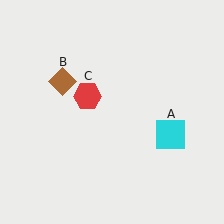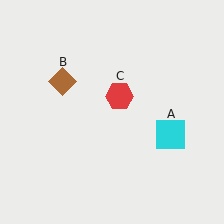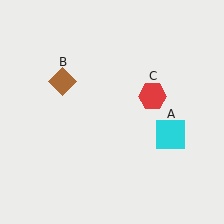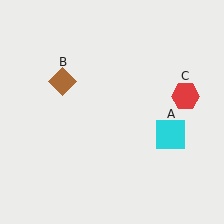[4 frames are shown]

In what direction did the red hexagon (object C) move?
The red hexagon (object C) moved right.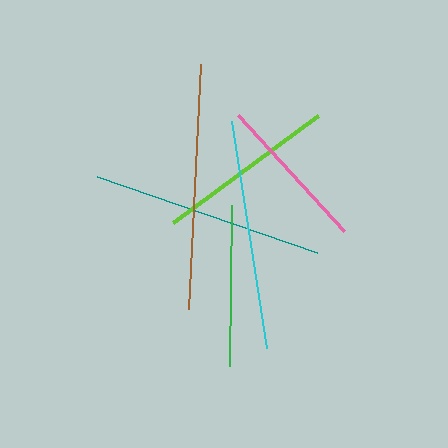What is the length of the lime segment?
The lime segment is approximately 180 pixels long.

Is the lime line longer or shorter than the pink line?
The lime line is longer than the pink line.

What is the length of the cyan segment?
The cyan segment is approximately 229 pixels long.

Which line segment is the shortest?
The pink line is the shortest at approximately 158 pixels.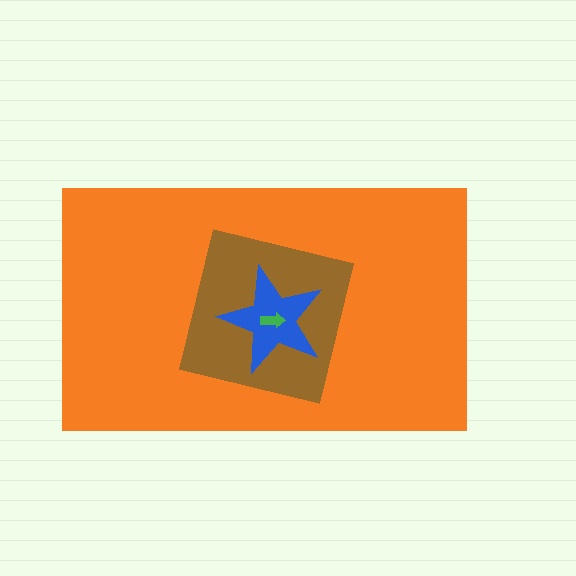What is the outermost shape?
The orange rectangle.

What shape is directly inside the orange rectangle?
The brown square.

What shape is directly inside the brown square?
The blue star.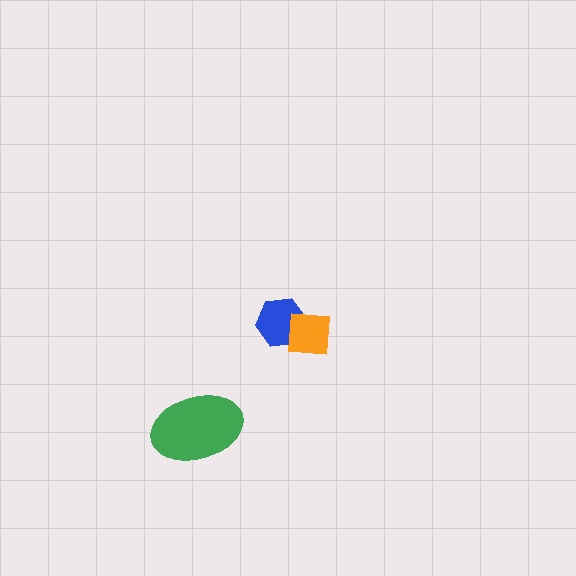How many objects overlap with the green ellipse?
0 objects overlap with the green ellipse.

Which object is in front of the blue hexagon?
The orange square is in front of the blue hexagon.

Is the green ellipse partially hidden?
No, no other shape covers it.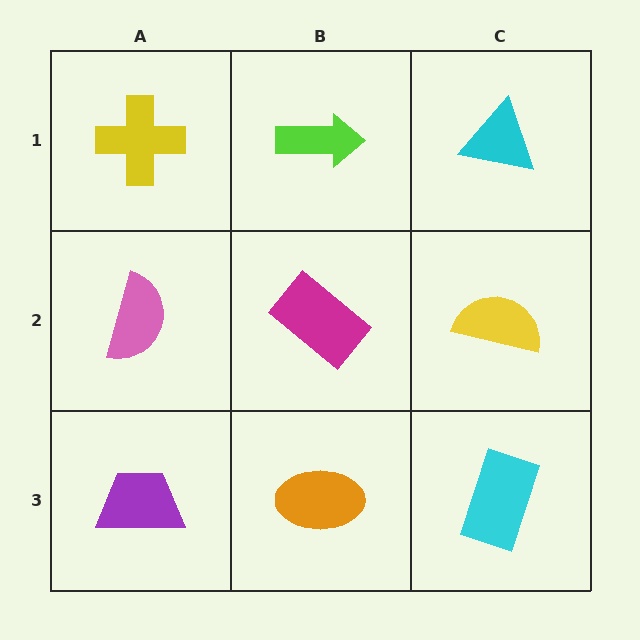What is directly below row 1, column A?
A pink semicircle.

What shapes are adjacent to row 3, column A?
A pink semicircle (row 2, column A), an orange ellipse (row 3, column B).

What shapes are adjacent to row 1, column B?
A magenta rectangle (row 2, column B), a yellow cross (row 1, column A), a cyan triangle (row 1, column C).